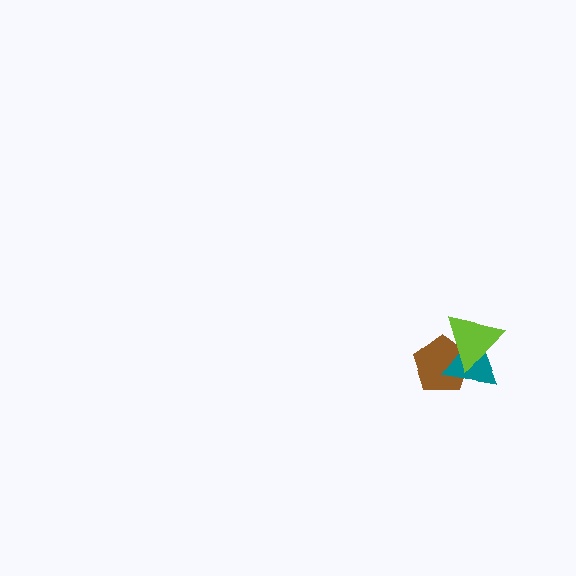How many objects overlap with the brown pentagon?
2 objects overlap with the brown pentagon.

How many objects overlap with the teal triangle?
2 objects overlap with the teal triangle.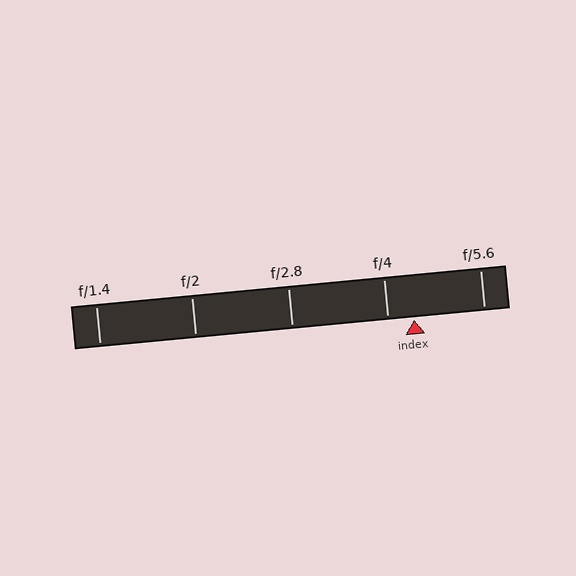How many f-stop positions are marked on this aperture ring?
There are 5 f-stop positions marked.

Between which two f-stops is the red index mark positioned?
The index mark is between f/4 and f/5.6.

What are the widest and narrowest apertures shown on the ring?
The widest aperture shown is f/1.4 and the narrowest is f/5.6.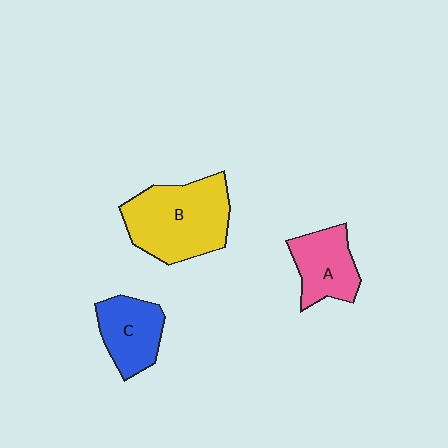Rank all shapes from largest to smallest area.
From largest to smallest: B (yellow), A (pink), C (blue).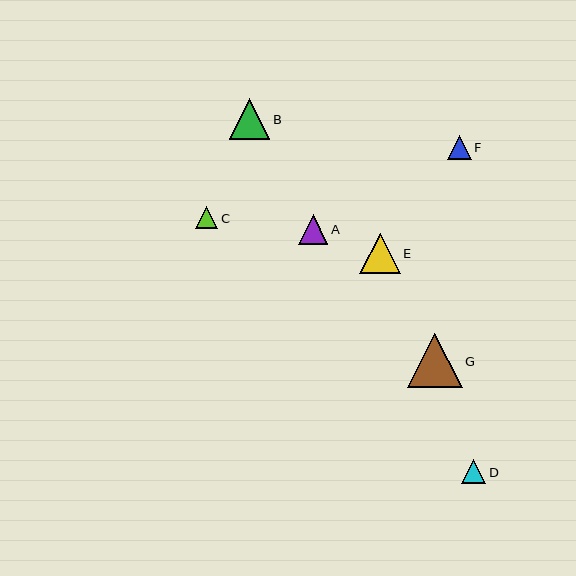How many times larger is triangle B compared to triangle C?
Triangle B is approximately 1.8 times the size of triangle C.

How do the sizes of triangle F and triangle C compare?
Triangle F and triangle C are approximately the same size.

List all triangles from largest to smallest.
From largest to smallest: G, E, B, A, D, F, C.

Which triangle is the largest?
Triangle G is the largest with a size of approximately 55 pixels.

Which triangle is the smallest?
Triangle C is the smallest with a size of approximately 22 pixels.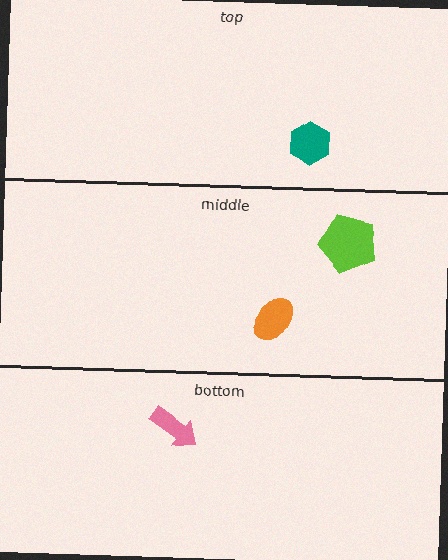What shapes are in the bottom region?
The pink arrow.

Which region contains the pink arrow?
The bottom region.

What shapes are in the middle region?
The orange ellipse, the lime pentagon.